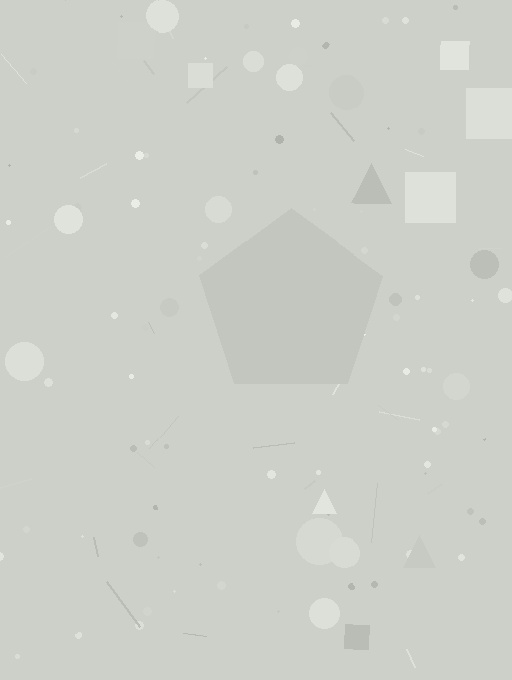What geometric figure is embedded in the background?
A pentagon is embedded in the background.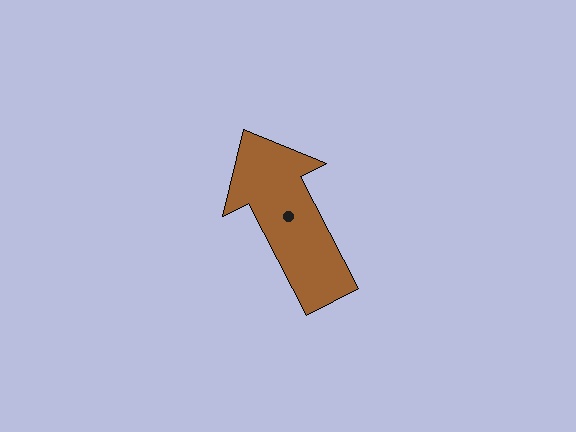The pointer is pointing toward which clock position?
Roughly 11 o'clock.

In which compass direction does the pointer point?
Northwest.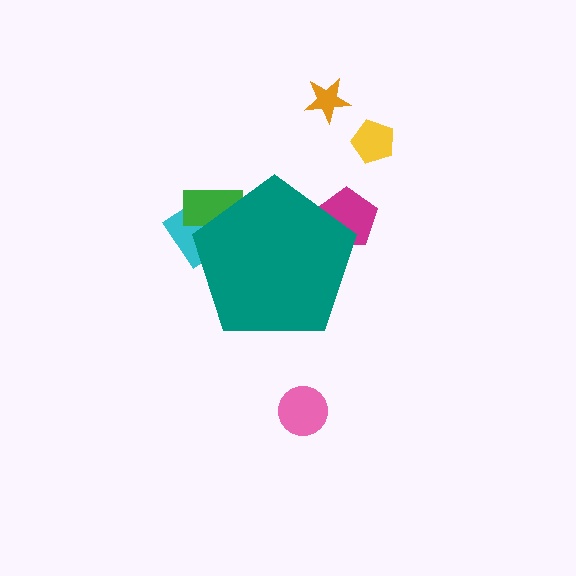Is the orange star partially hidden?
No, the orange star is fully visible.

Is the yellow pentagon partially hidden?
No, the yellow pentagon is fully visible.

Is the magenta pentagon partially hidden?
Yes, the magenta pentagon is partially hidden behind the teal pentagon.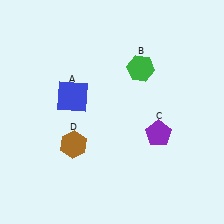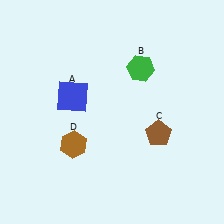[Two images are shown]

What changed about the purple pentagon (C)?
In Image 1, C is purple. In Image 2, it changed to brown.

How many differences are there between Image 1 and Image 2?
There is 1 difference between the two images.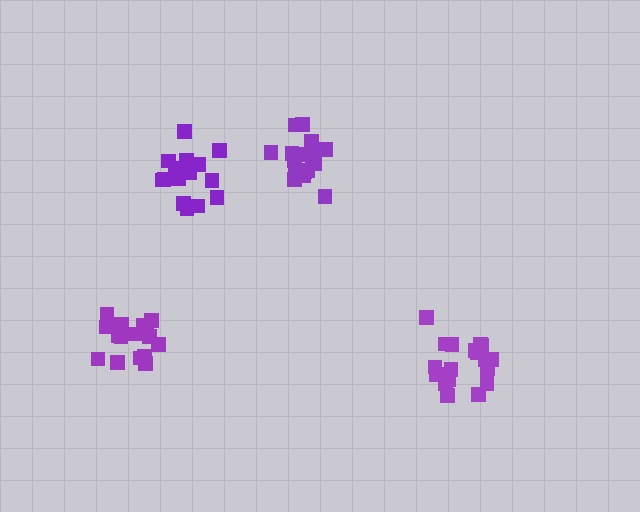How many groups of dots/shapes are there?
There are 4 groups.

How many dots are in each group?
Group 1: 19 dots, Group 2: 19 dots, Group 3: 16 dots, Group 4: 18 dots (72 total).